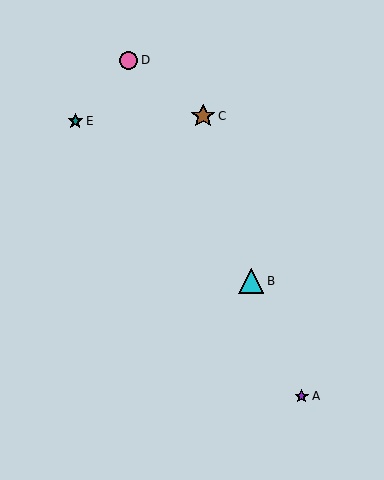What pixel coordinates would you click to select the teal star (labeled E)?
Click at (75, 121) to select the teal star E.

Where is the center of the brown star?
The center of the brown star is at (203, 116).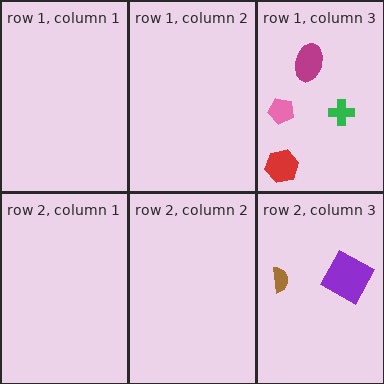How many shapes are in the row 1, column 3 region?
4.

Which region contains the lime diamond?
The row 2, column 3 region.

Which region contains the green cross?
The row 1, column 3 region.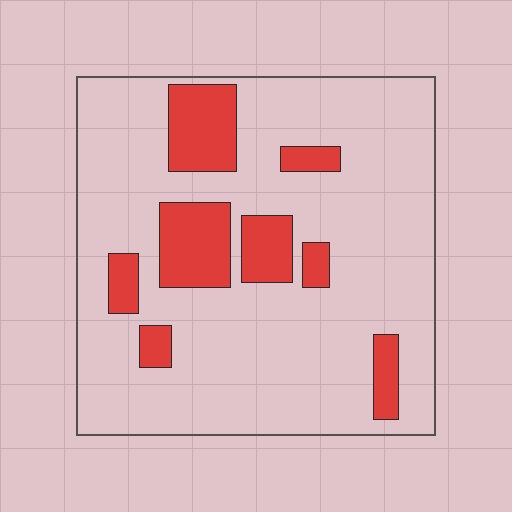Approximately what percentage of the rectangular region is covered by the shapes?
Approximately 20%.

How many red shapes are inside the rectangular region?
8.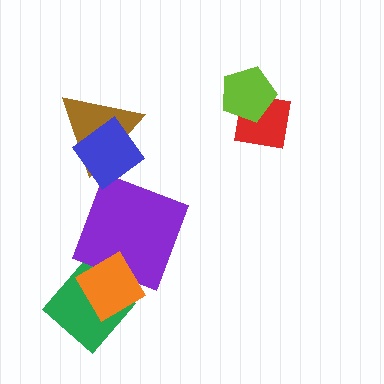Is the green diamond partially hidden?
Yes, it is partially covered by another shape.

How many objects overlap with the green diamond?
1 object overlaps with the green diamond.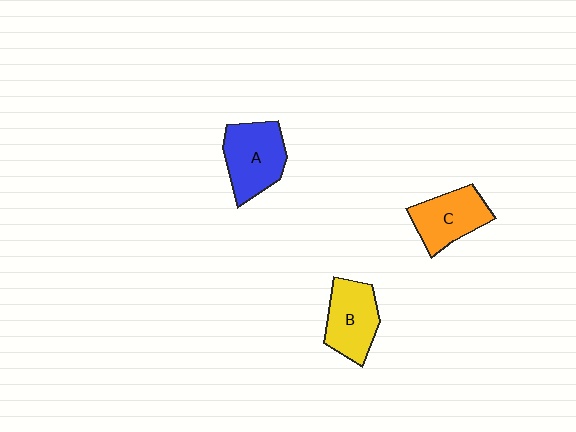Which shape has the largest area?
Shape A (blue).